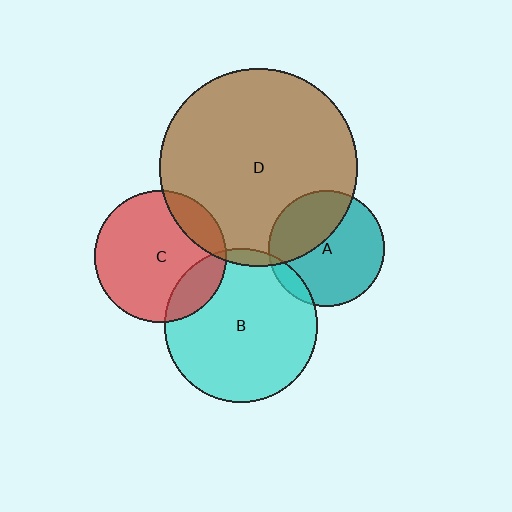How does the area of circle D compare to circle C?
Approximately 2.2 times.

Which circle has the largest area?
Circle D (brown).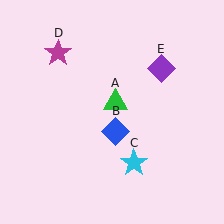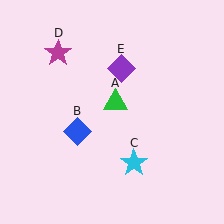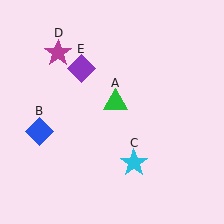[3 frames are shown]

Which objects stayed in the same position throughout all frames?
Green triangle (object A) and cyan star (object C) and magenta star (object D) remained stationary.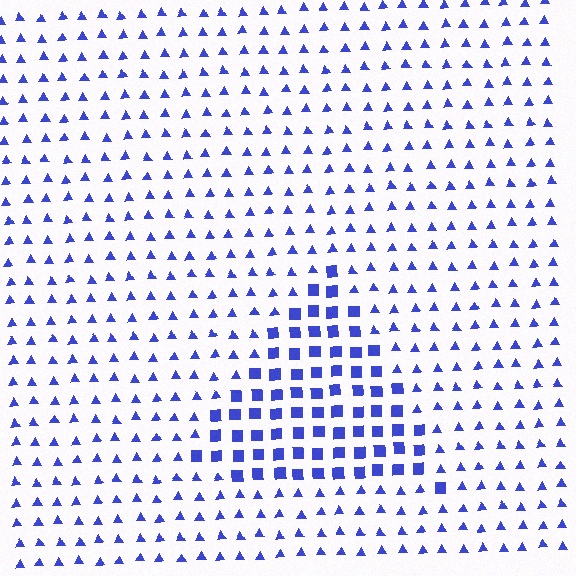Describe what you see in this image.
The image is filled with small blue elements arranged in a uniform grid. A triangle-shaped region contains squares, while the surrounding area contains triangles. The boundary is defined purely by the change in element shape.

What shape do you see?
I see a triangle.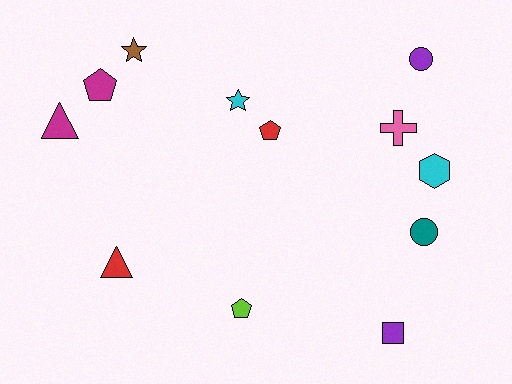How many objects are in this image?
There are 12 objects.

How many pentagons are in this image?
There are 3 pentagons.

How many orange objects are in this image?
There are no orange objects.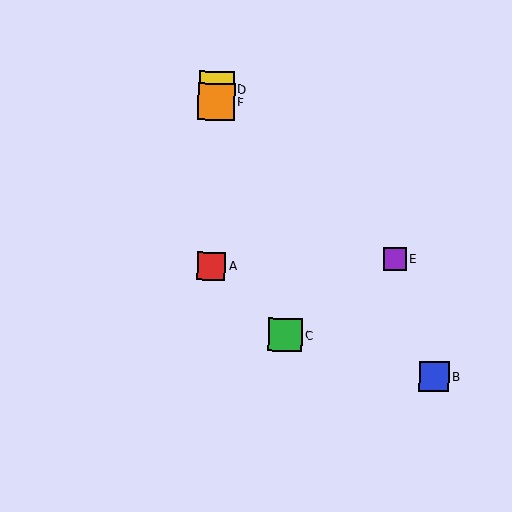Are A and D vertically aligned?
Yes, both are at x≈211.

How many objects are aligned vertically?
3 objects (A, D, F) are aligned vertically.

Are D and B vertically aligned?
No, D is at x≈216 and B is at x≈434.